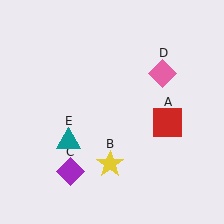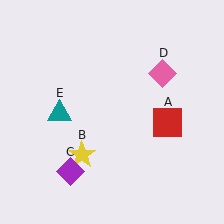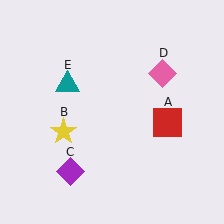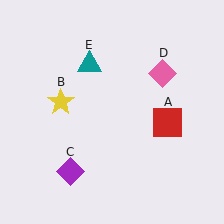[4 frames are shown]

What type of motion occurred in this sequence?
The yellow star (object B), teal triangle (object E) rotated clockwise around the center of the scene.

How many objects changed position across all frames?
2 objects changed position: yellow star (object B), teal triangle (object E).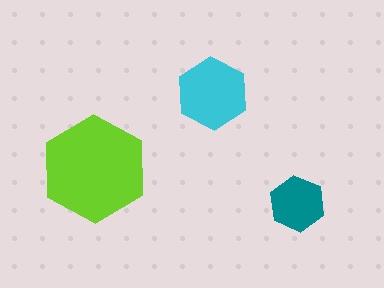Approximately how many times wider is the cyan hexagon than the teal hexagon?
About 1.5 times wider.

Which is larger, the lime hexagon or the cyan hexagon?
The lime one.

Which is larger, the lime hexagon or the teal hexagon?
The lime one.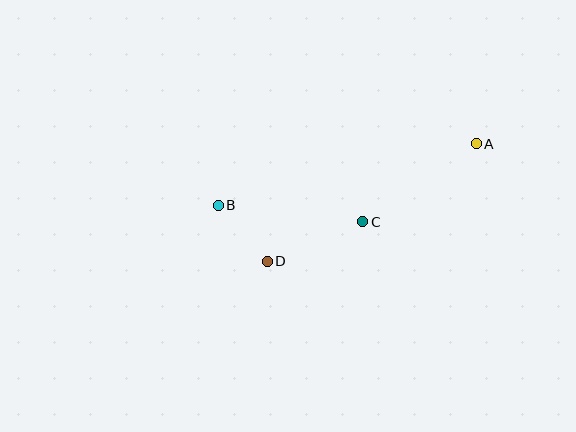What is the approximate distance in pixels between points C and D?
The distance between C and D is approximately 104 pixels.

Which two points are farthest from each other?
Points A and B are farthest from each other.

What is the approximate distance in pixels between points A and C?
The distance between A and C is approximately 138 pixels.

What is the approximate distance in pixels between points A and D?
The distance between A and D is approximately 240 pixels.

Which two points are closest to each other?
Points B and D are closest to each other.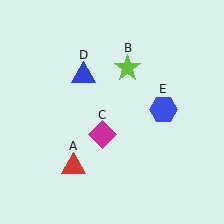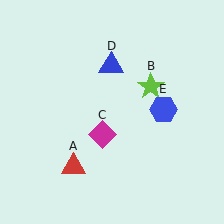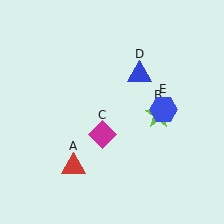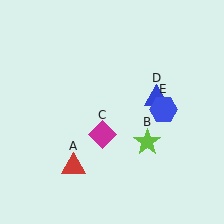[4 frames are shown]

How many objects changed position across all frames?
2 objects changed position: lime star (object B), blue triangle (object D).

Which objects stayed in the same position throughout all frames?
Red triangle (object A) and magenta diamond (object C) and blue hexagon (object E) remained stationary.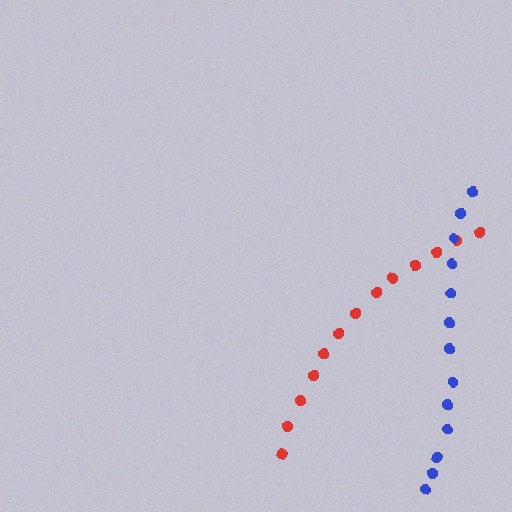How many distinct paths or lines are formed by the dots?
There are 2 distinct paths.